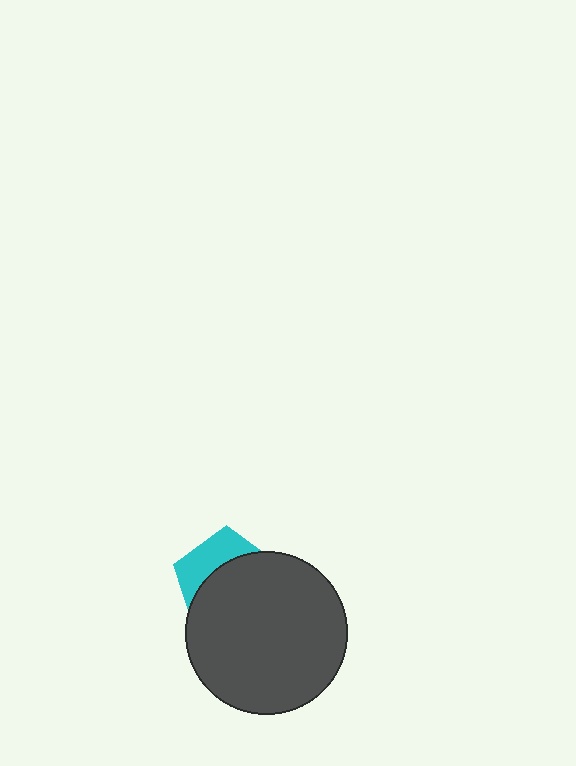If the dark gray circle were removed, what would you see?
You would see the complete cyan pentagon.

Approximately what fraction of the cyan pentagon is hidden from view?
Roughly 66% of the cyan pentagon is hidden behind the dark gray circle.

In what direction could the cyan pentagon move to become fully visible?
The cyan pentagon could move up. That would shift it out from behind the dark gray circle entirely.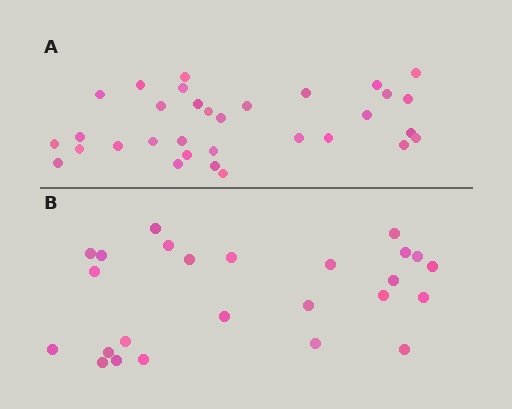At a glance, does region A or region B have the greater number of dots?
Region A (the top region) has more dots.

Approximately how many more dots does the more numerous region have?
Region A has roughly 8 or so more dots than region B.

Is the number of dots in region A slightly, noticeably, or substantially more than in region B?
Region A has noticeably more, but not dramatically so. The ratio is roughly 1.3 to 1.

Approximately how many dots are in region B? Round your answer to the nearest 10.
About 20 dots. (The exact count is 25, which rounds to 20.)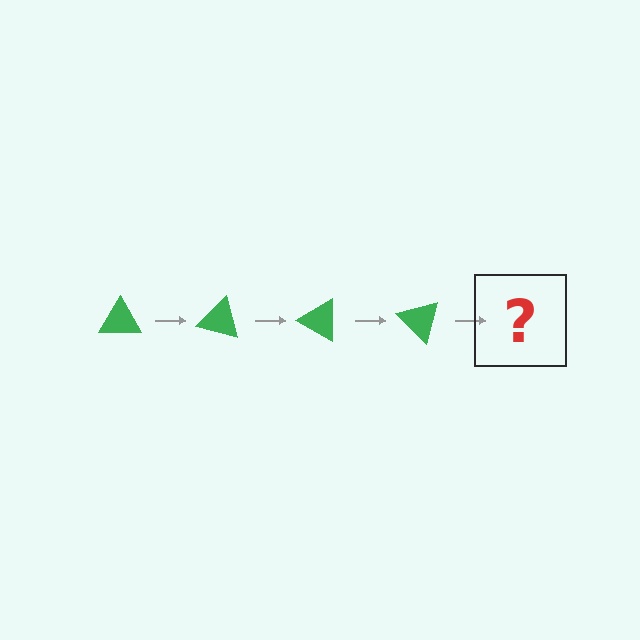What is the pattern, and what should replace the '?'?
The pattern is that the triangle rotates 15 degrees each step. The '?' should be a green triangle rotated 60 degrees.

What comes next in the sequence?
The next element should be a green triangle rotated 60 degrees.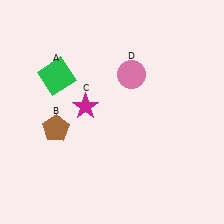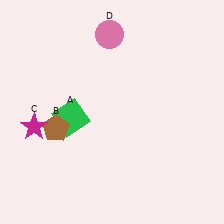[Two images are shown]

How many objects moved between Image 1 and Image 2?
3 objects moved between the two images.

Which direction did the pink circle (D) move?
The pink circle (D) moved up.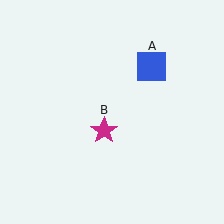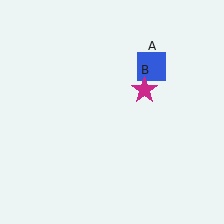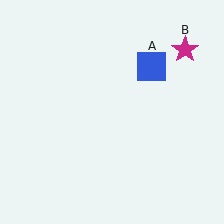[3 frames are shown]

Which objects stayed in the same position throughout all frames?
Blue square (object A) remained stationary.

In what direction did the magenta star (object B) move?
The magenta star (object B) moved up and to the right.